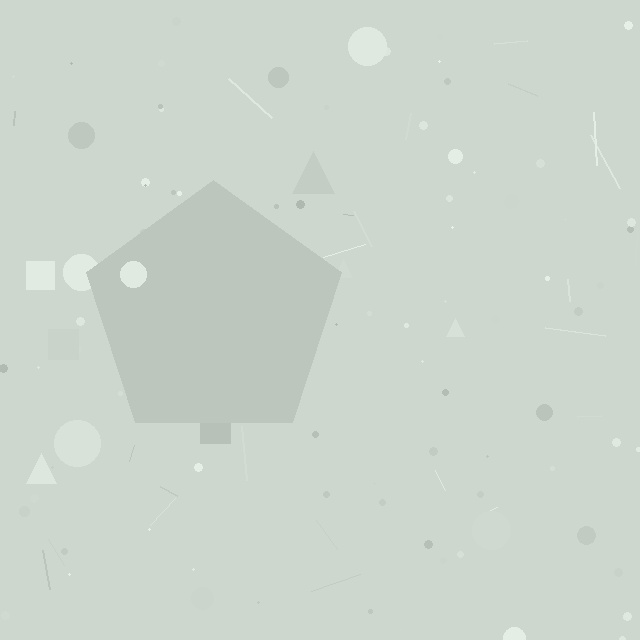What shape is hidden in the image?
A pentagon is hidden in the image.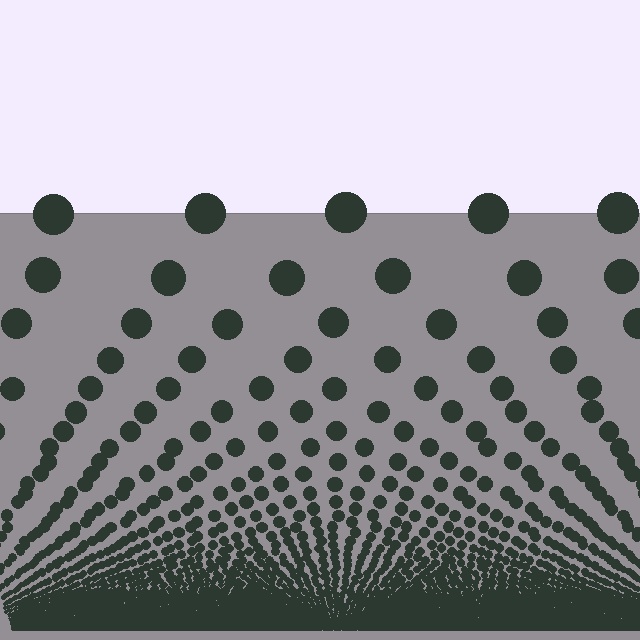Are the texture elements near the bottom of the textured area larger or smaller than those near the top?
Smaller. The gradient is inverted — elements near the bottom are smaller and denser.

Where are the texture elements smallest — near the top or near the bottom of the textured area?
Near the bottom.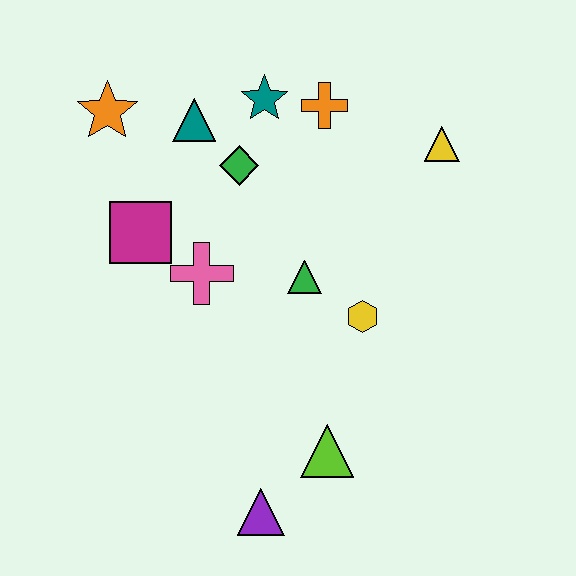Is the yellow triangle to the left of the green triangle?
No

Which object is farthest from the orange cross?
The purple triangle is farthest from the orange cross.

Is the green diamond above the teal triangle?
No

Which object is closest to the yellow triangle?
The orange cross is closest to the yellow triangle.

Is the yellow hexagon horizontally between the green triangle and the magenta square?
No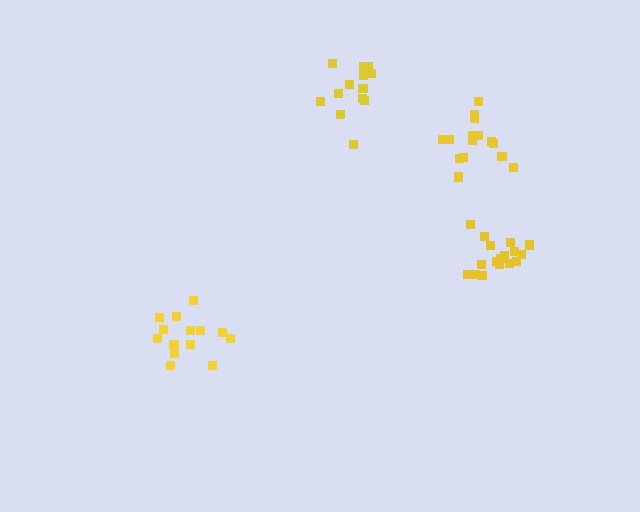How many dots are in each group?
Group 1: 14 dots, Group 2: 15 dots, Group 3: 17 dots, Group 4: 15 dots (61 total).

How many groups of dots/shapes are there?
There are 4 groups.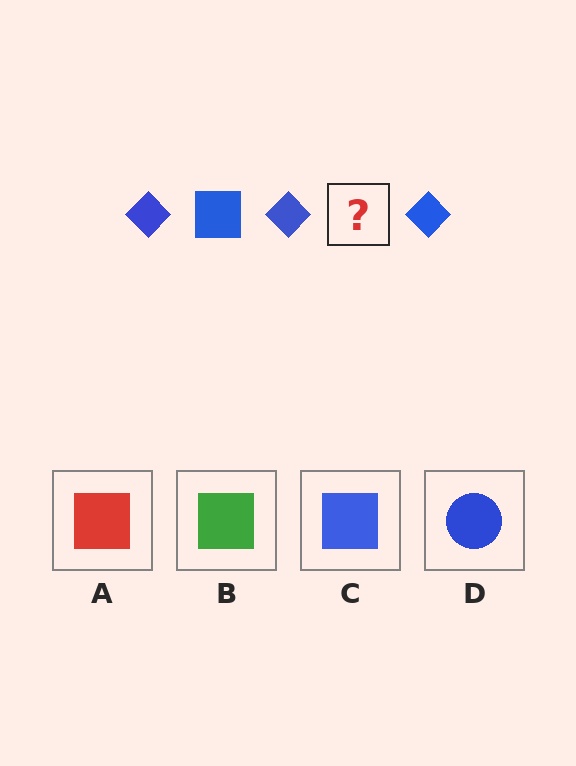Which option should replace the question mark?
Option C.